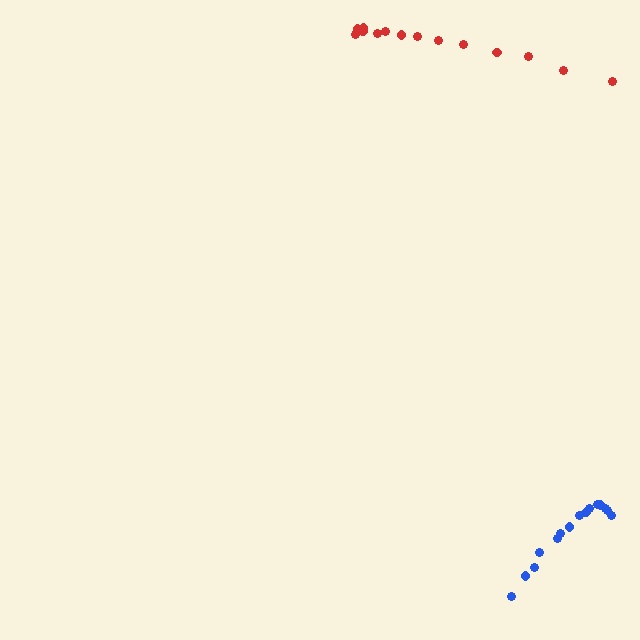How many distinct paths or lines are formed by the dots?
There are 2 distinct paths.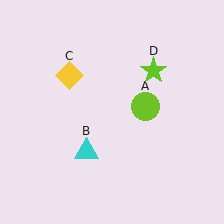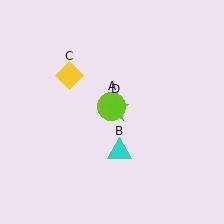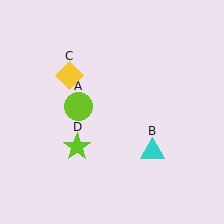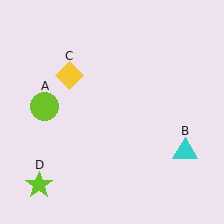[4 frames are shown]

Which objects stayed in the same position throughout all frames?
Yellow diamond (object C) remained stationary.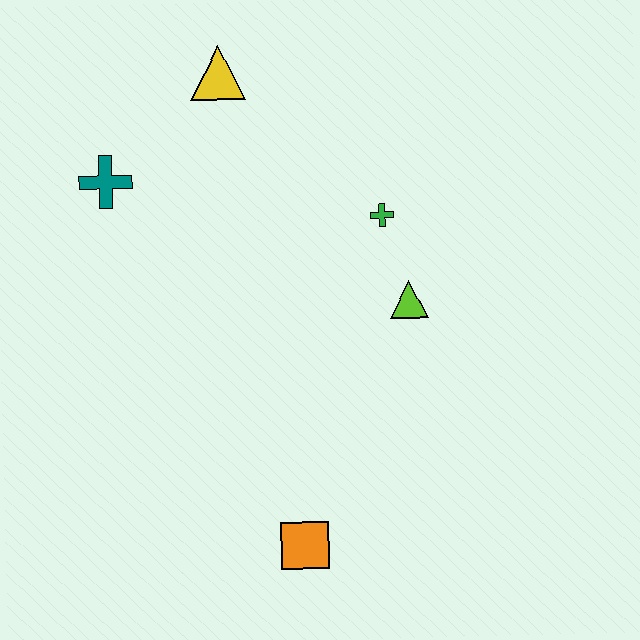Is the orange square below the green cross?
Yes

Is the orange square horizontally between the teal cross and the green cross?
Yes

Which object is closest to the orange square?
The lime triangle is closest to the orange square.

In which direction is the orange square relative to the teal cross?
The orange square is below the teal cross.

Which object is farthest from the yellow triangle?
The orange square is farthest from the yellow triangle.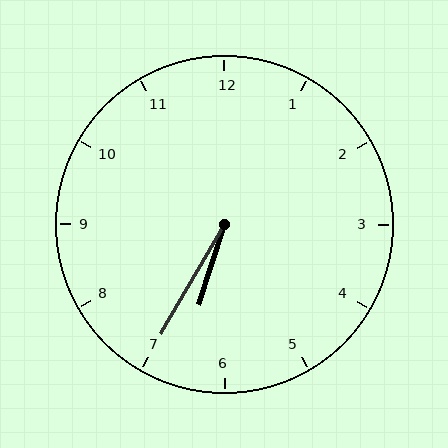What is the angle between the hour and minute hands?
Approximately 12 degrees.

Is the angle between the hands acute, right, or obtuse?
It is acute.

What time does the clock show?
6:35.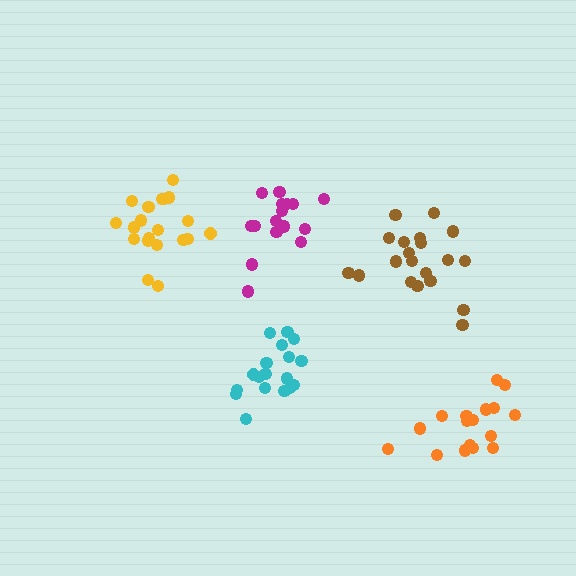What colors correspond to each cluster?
The clusters are colored: yellow, cyan, magenta, brown, orange.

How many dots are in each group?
Group 1: 20 dots, Group 2: 18 dots, Group 3: 17 dots, Group 4: 20 dots, Group 5: 17 dots (92 total).